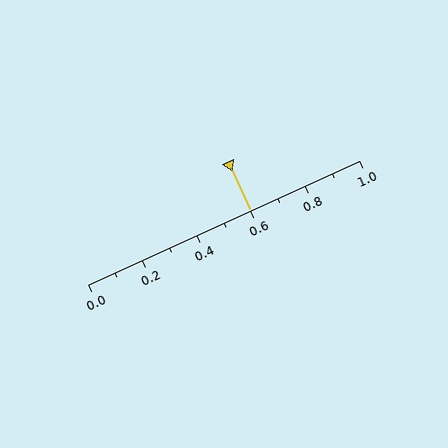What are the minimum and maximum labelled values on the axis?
The axis runs from 0.0 to 1.0.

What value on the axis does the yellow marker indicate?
The marker indicates approximately 0.6.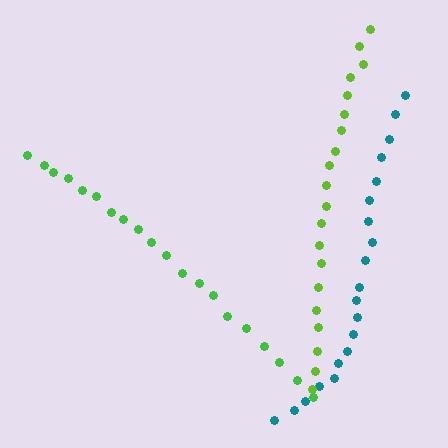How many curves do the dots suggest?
There are 3 distinct paths.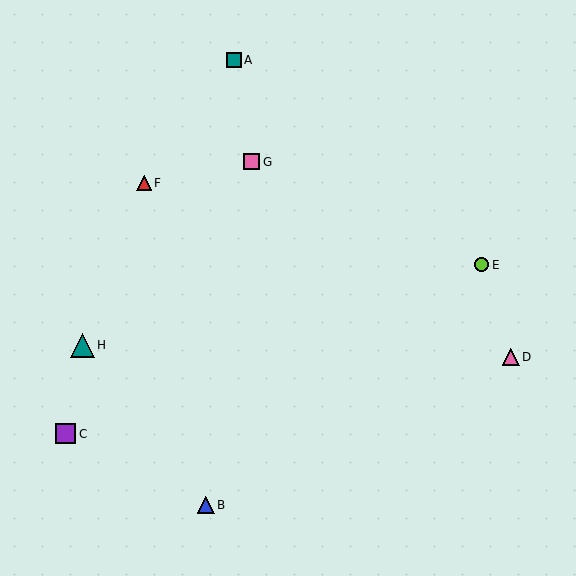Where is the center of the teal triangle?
The center of the teal triangle is at (82, 345).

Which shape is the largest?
The teal triangle (labeled H) is the largest.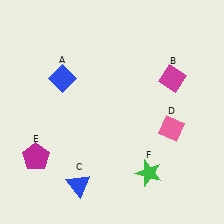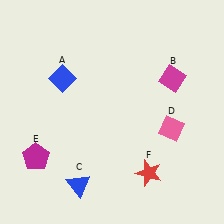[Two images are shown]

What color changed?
The star (F) changed from green in Image 1 to red in Image 2.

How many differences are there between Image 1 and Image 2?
There is 1 difference between the two images.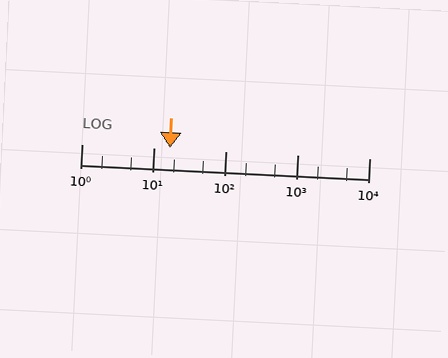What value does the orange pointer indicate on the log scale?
The pointer indicates approximately 17.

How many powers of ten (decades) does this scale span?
The scale spans 4 decades, from 1 to 10000.